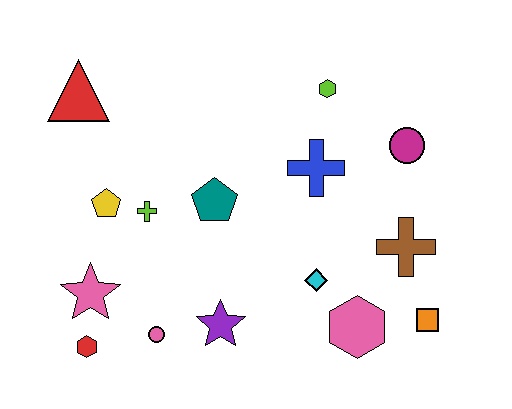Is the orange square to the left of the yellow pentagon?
No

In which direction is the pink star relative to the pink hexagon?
The pink star is to the left of the pink hexagon.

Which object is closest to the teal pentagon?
The lime cross is closest to the teal pentagon.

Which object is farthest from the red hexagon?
The magenta circle is farthest from the red hexagon.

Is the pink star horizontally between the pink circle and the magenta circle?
No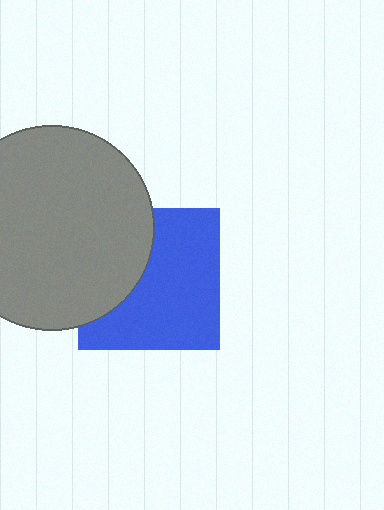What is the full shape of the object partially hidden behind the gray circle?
The partially hidden object is a blue square.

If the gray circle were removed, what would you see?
You would see the complete blue square.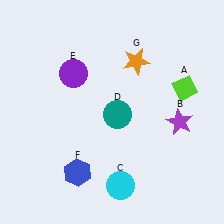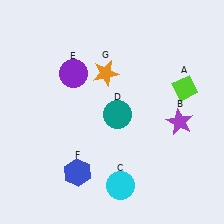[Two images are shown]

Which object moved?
The orange star (G) moved left.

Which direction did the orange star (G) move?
The orange star (G) moved left.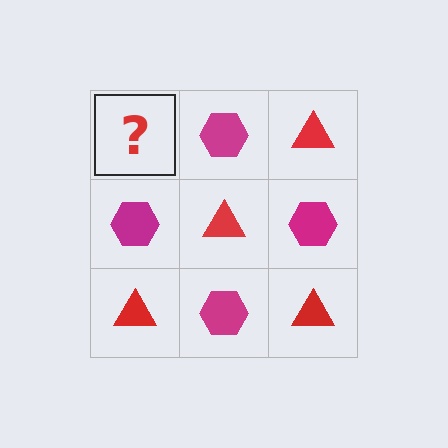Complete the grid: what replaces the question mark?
The question mark should be replaced with a red triangle.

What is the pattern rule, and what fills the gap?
The rule is that it alternates red triangle and magenta hexagon in a checkerboard pattern. The gap should be filled with a red triangle.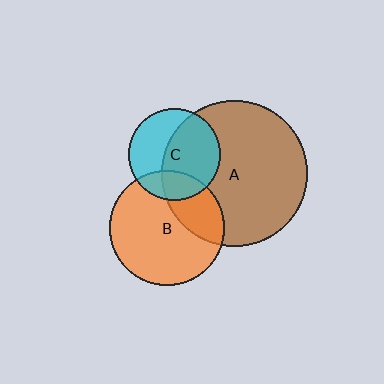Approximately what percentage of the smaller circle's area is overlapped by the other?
Approximately 30%.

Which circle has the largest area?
Circle A (brown).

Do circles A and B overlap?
Yes.